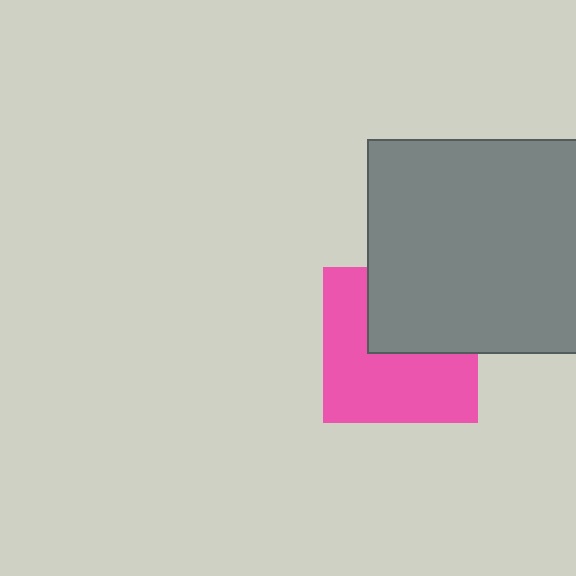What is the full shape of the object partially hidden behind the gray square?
The partially hidden object is a pink square.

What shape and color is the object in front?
The object in front is a gray square.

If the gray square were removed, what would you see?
You would see the complete pink square.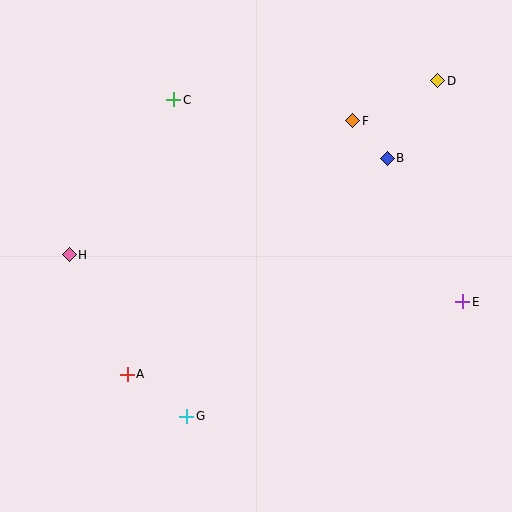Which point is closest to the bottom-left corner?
Point A is closest to the bottom-left corner.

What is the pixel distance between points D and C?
The distance between D and C is 265 pixels.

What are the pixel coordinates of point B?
Point B is at (387, 158).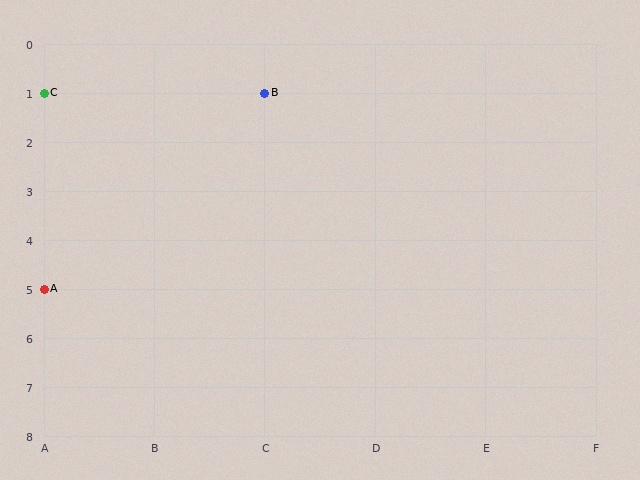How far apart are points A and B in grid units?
Points A and B are 2 columns and 4 rows apart (about 4.5 grid units diagonally).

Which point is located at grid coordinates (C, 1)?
Point B is at (C, 1).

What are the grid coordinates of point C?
Point C is at grid coordinates (A, 1).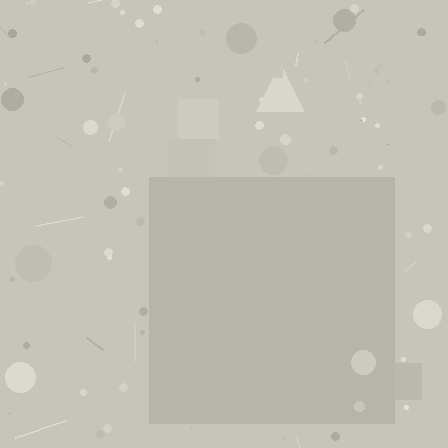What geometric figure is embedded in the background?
A square is embedded in the background.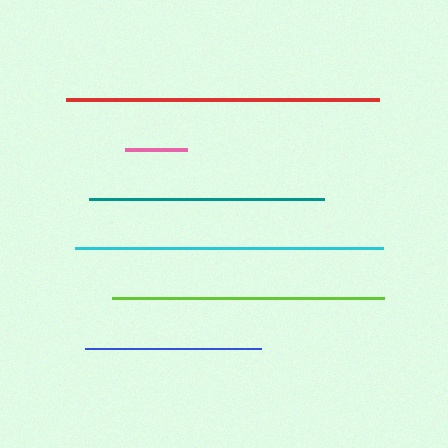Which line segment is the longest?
The red line is the longest at approximately 313 pixels.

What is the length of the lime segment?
The lime segment is approximately 272 pixels long.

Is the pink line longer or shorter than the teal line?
The teal line is longer than the pink line.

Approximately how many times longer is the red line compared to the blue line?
The red line is approximately 1.8 times the length of the blue line.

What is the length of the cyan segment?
The cyan segment is approximately 308 pixels long.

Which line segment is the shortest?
The pink line is the shortest at approximately 62 pixels.